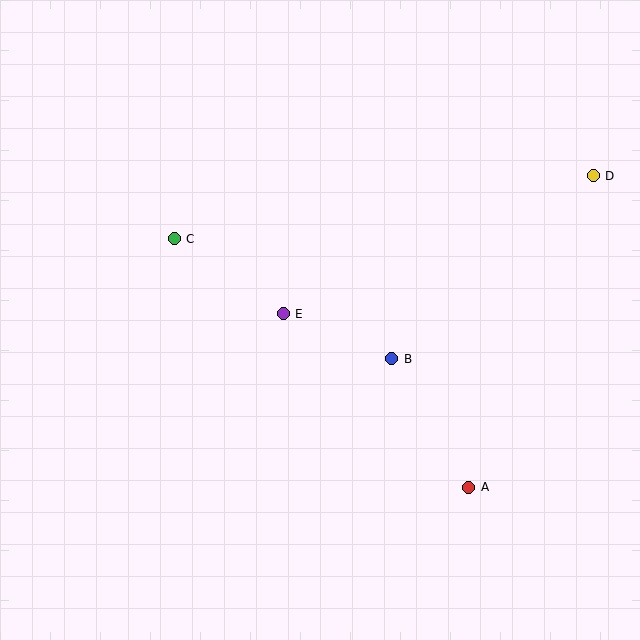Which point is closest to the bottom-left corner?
Point E is closest to the bottom-left corner.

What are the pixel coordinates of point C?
Point C is at (174, 239).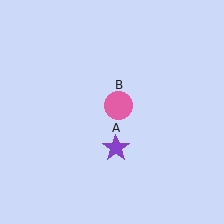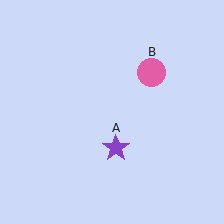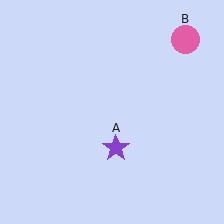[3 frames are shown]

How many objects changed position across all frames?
1 object changed position: pink circle (object B).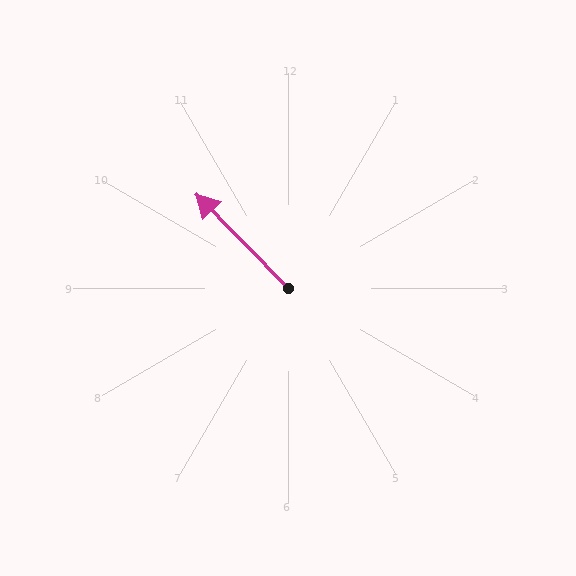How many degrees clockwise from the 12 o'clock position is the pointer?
Approximately 316 degrees.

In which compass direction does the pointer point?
Northwest.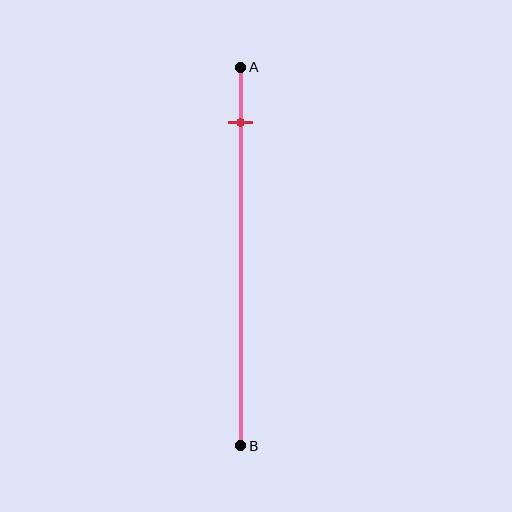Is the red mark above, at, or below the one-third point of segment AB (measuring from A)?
The red mark is above the one-third point of segment AB.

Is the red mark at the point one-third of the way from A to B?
No, the mark is at about 15% from A, not at the 33% one-third point.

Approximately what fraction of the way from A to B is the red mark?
The red mark is approximately 15% of the way from A to B.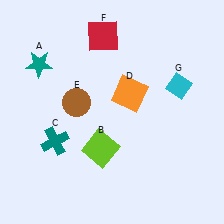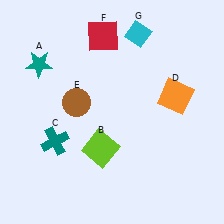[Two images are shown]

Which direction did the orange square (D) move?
The orange square (D) moved right.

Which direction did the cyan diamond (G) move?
The cyan diamond (G) moved up.